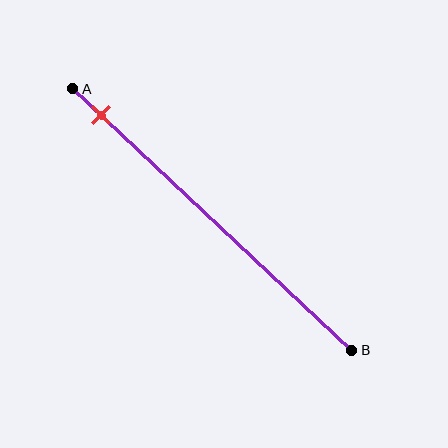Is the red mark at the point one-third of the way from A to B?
No, the mark is at about 10% from A, not at the 33% one-third point.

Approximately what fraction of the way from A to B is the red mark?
The red mark is approximately 10% of the way from A to B.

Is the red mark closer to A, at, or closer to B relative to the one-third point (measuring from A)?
The red mark is closer to point A than the one-third point of segment AB.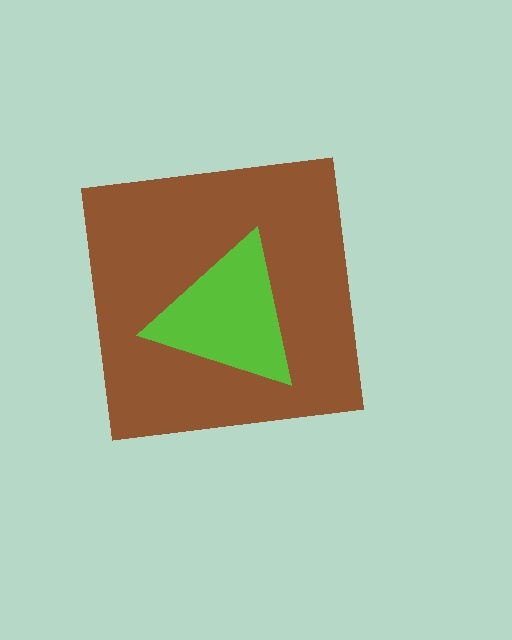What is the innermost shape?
The lime triangle.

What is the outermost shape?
The brown square.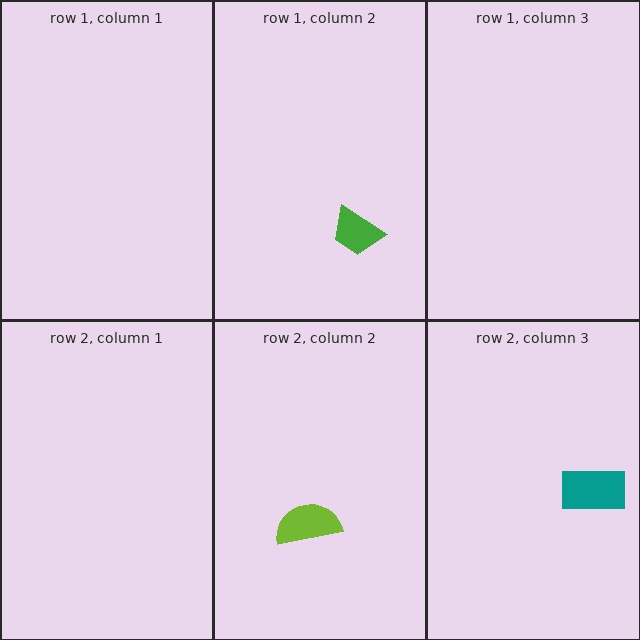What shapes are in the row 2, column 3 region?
The teal rectangle.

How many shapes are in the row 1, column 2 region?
1.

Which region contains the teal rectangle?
The row 2, column 3 region.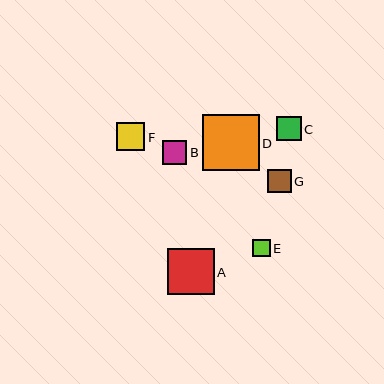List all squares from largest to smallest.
From largest to smallest: D, A, F, B, C, G, E.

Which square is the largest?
Square D is the largest with a size of approximately 57 pixels.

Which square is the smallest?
Square E is the smallest with a size of approximately 17 pixels.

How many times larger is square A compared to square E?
Square A is approximately 2.7 times the size of square E.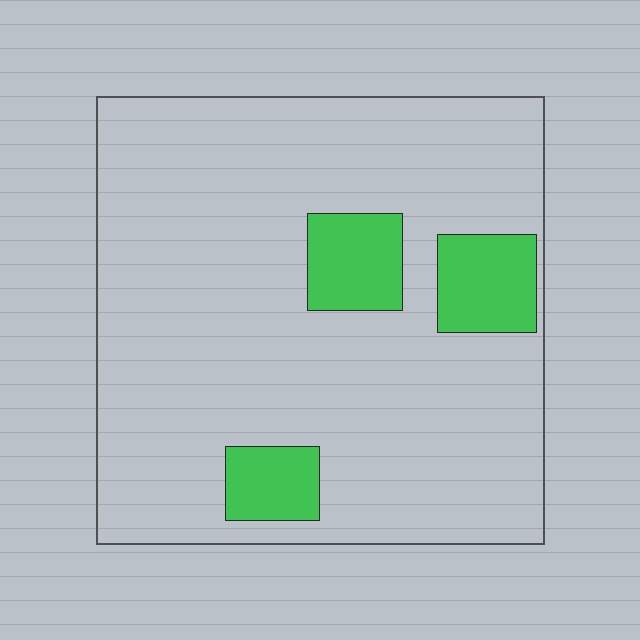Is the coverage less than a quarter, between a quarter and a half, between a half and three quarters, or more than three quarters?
Less than a quarter.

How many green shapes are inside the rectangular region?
3.